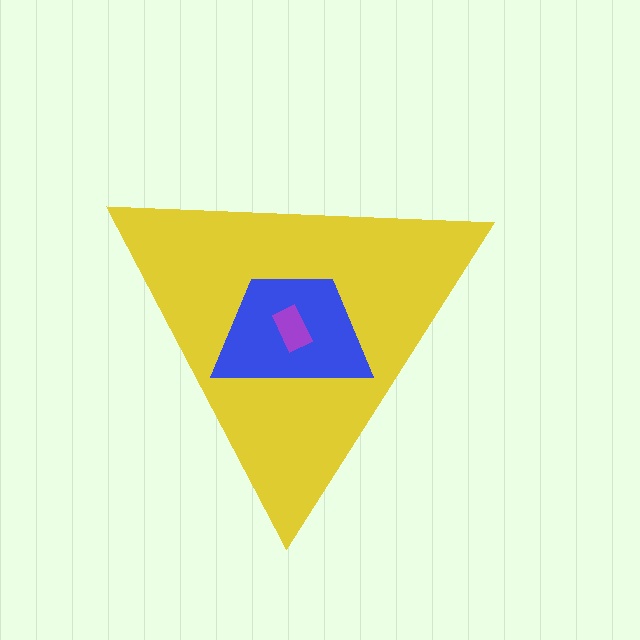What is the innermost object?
The purple rectangle.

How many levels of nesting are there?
3.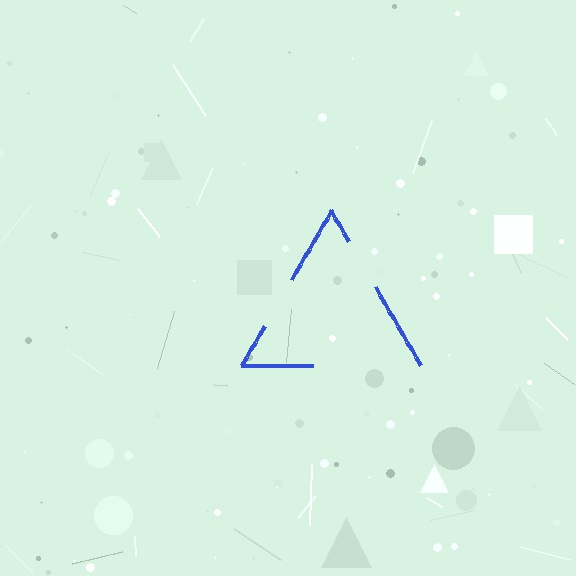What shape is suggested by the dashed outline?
The dashed outline suggests a triangle.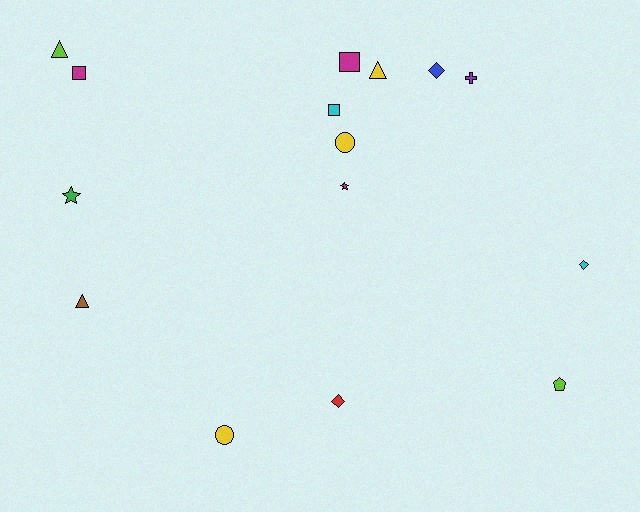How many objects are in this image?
There are 15 objects.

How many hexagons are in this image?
There are no hexagons.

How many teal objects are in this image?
There are no teal objects.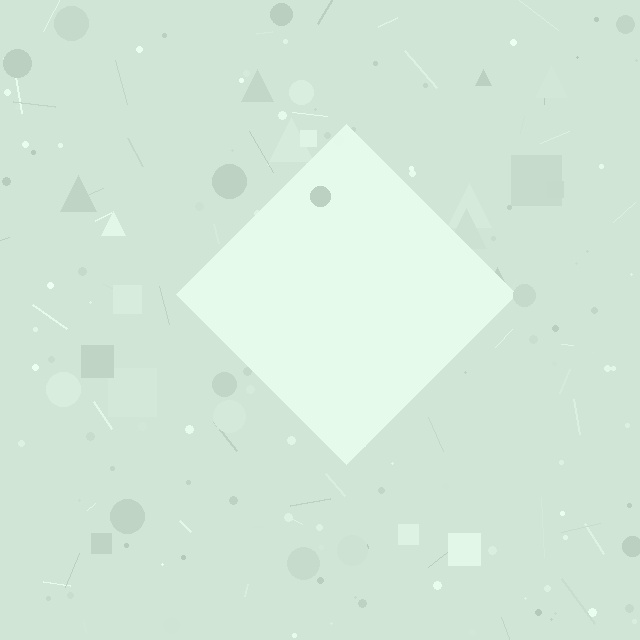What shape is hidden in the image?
A diamond is hidden in the image.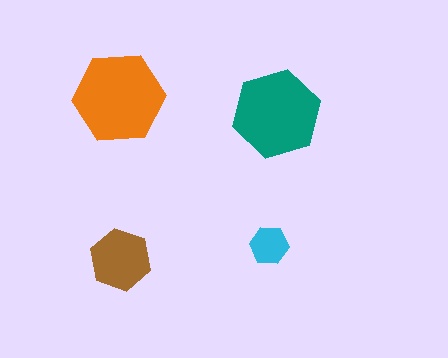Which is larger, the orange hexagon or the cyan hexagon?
The orange one.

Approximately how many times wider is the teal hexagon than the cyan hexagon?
About 2.5 times wider.